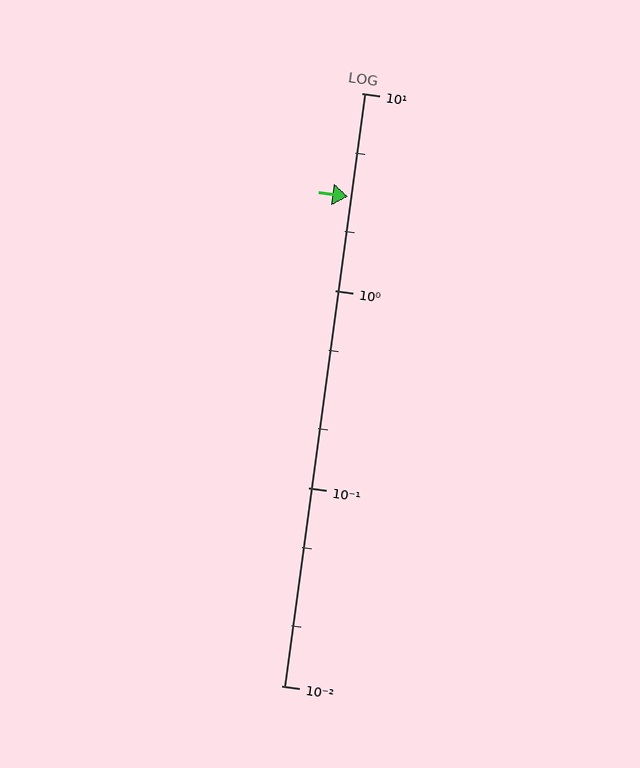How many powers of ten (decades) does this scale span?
The scale spans 3 decades, from 0.01 to 10.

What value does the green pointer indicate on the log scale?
The pointer indicates approximately 3.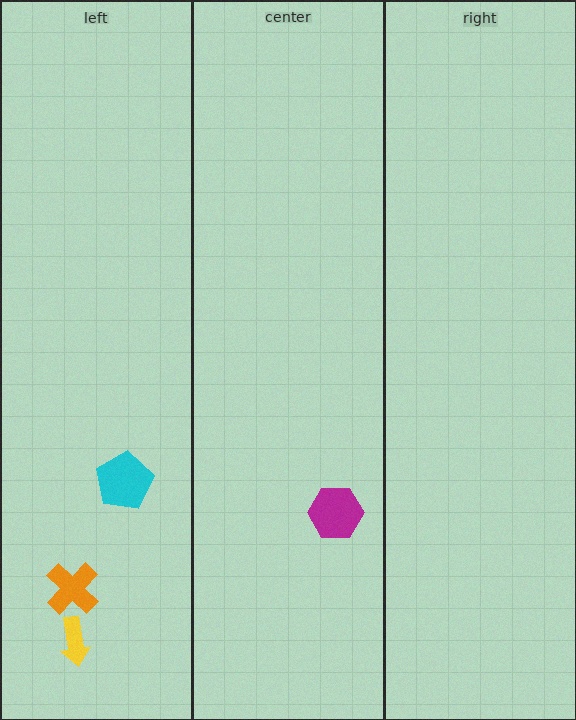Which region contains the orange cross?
The left region.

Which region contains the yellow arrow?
The left region.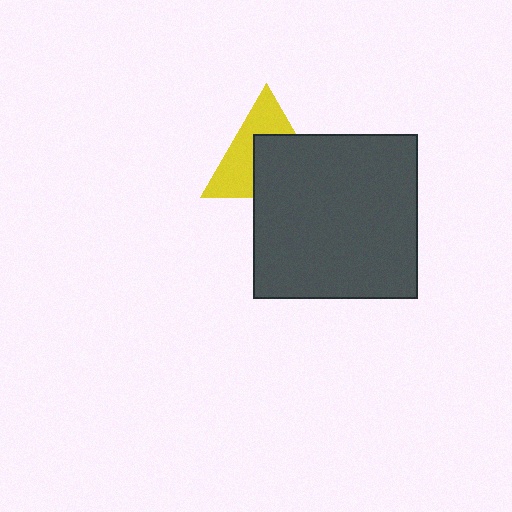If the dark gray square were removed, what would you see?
You would see the complete yellow triangle.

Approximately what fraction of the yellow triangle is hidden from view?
Roughly 51% of the yellow triangle is hidden behind the dark gray square.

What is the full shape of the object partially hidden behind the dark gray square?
The partially hidden object is a yellow triangle.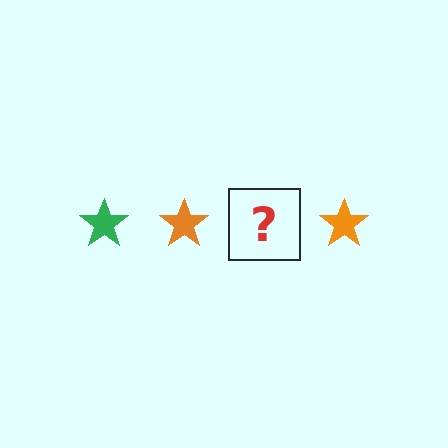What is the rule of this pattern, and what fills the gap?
The rule is that the pattern cycles through green, orange stars. The gap should be filled with a green star.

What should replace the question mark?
The question mark should be replaced with a green star.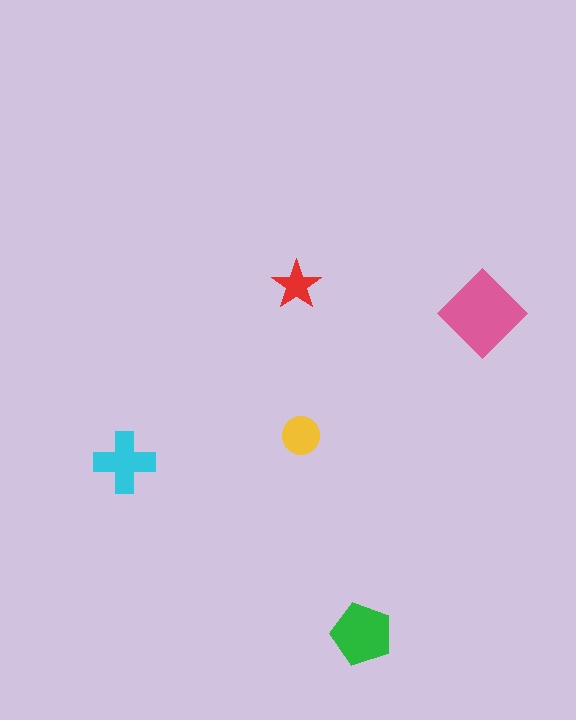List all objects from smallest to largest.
The red star, the yellow circle, the cyan cross, the green pentagon, the pink diamond.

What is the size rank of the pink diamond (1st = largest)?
1st.